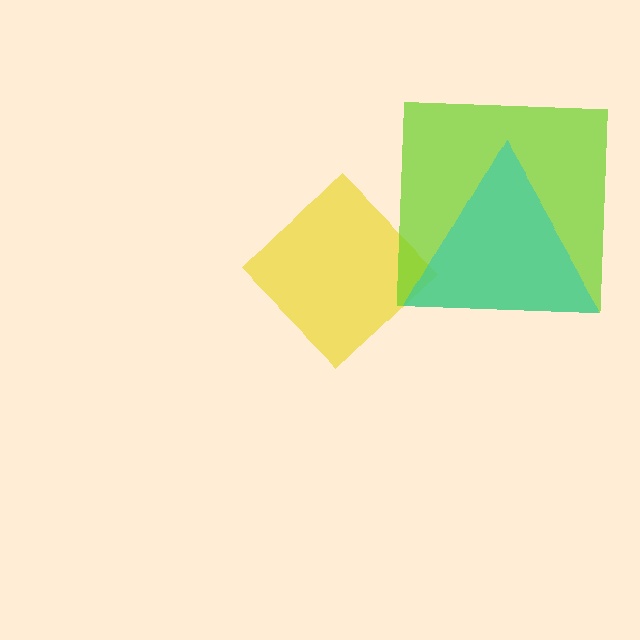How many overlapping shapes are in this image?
There are 3 overlapping shapes in the image.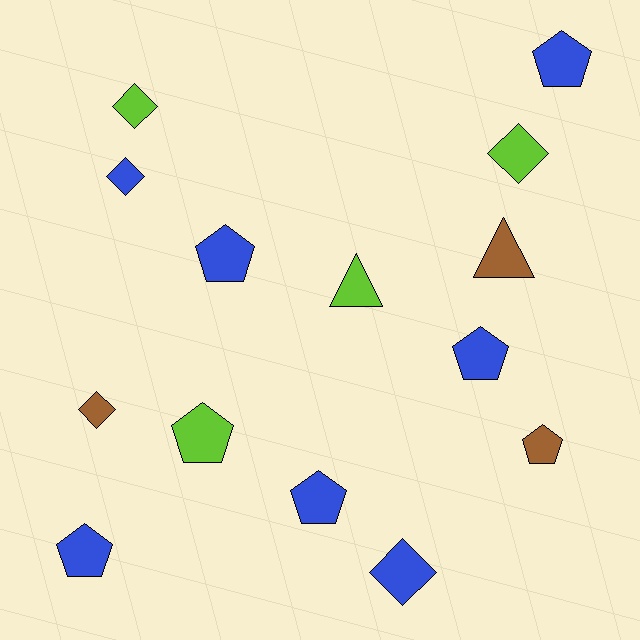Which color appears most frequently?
Blue, with 7 objects.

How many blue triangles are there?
There are no blue triangles.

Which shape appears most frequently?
Pentagon, with 7 objects.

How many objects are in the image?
There are 14 objects.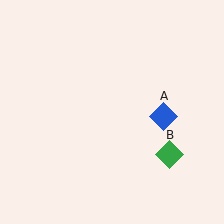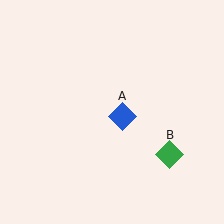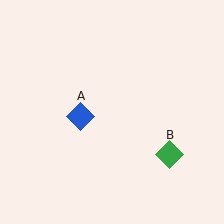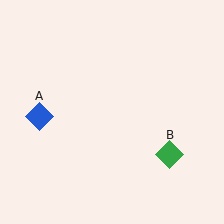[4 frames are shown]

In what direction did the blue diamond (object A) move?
The blue diamond (object A) moved left.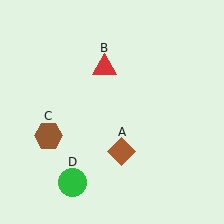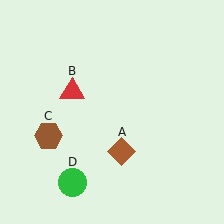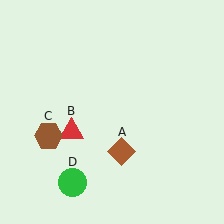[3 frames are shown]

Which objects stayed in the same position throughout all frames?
Brown diamond (object A) and brown hexagon (object C) and green circle (object D) remained stationary.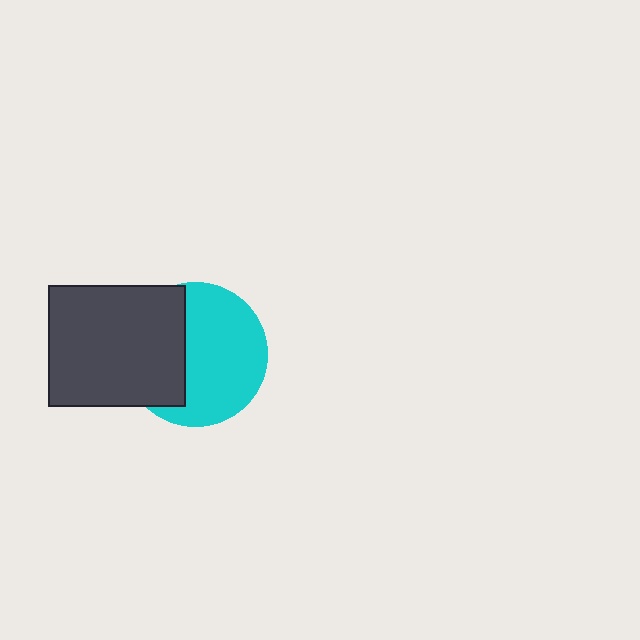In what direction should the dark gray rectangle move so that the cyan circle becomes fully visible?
The dark gray rectangle should move left. That is the shortest direction to clear the overlap and leave the cyan circle fully visible.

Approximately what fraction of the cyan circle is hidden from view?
Roughly 38% of the cyan circle is hidden behind the dark gray rectangle.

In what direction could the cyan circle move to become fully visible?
The cyan circle could move right. That would shift it out from behind the dark gray rectangle entirely.